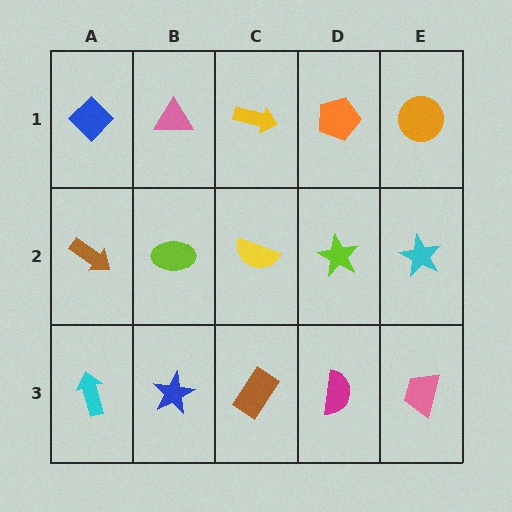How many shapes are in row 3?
5 shapes.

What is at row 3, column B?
A blue star.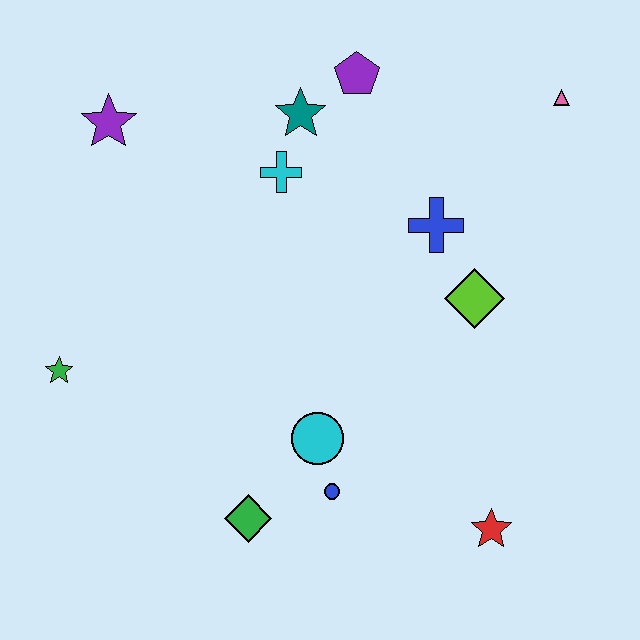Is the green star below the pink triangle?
Yes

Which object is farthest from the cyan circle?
The pink triangle is farthest from the cyan circle.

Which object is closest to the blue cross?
The lime diamond is closest to the blue cross.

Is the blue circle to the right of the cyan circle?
Yes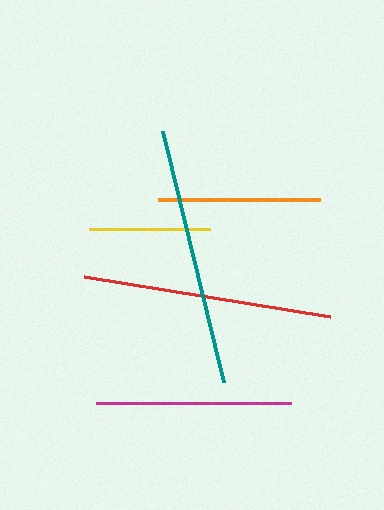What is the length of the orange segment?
The orange segment is approximately 161 pixels long.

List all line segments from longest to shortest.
From longest to shortest: teal, red, magenta, orange, yellow.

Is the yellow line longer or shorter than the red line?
The red line is longer than the yellow line.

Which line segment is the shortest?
The yellow line is the shortest at approximately 121 pixels.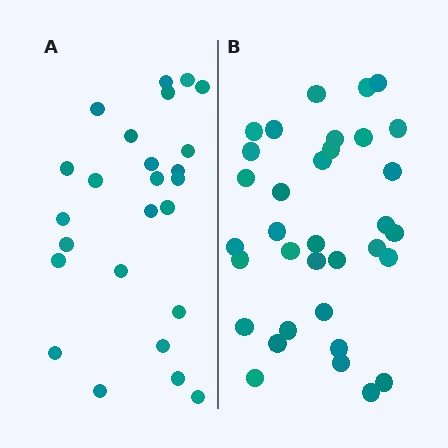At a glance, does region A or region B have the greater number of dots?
Region B (the right region) has more dots.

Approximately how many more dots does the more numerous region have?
Region B has roughly 8 or so more dots than region A.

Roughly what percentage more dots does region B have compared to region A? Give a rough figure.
About 35% more.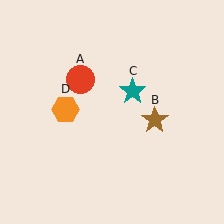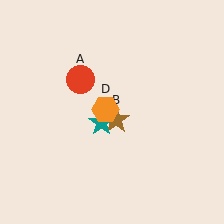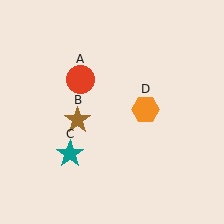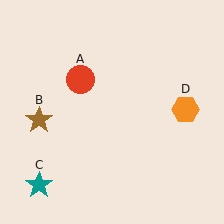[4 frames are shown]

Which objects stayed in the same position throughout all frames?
Red circle (object A) remained stationary.